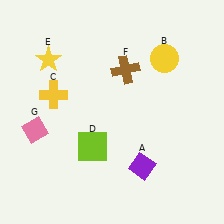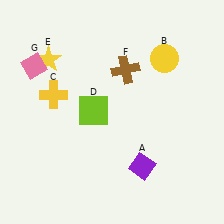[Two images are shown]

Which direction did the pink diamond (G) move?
The pink diamond (G) moved up.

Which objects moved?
The objects that moved are: the lime square (D), the pink diamond (G).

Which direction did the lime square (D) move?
The lime square (D) moved up.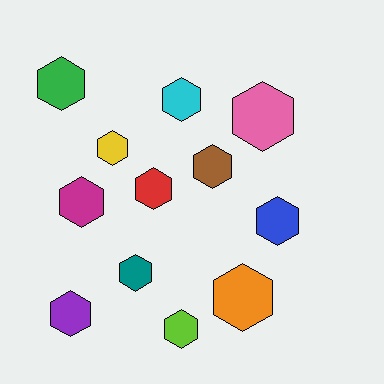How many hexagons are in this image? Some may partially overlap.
There are 12 hexagons.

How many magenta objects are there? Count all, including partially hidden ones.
There is 1 magenta object.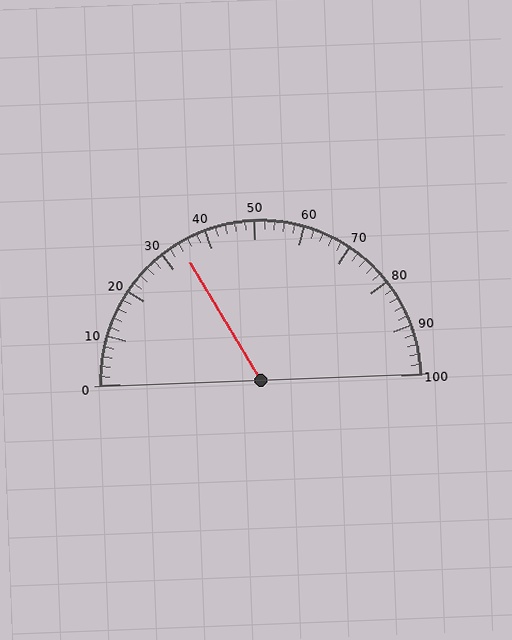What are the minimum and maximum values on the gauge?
The gauge ranges from 0 to 100.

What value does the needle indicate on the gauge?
The needle indicates approximately 34.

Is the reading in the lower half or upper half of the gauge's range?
The reading is in the lower half of the range (0 to 100).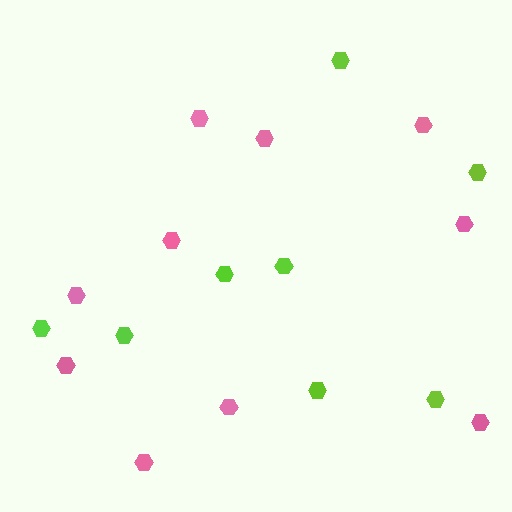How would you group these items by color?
There are 2 groups: one group of lime hexagons (8) and one group of pink hexagons (10).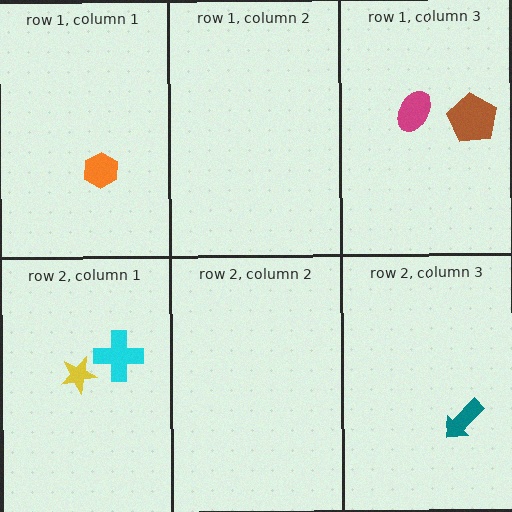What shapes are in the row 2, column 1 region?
The yellow star, the cyan cross.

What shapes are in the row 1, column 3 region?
The brown pentagon, the magenta ellipse.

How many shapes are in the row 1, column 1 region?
1.